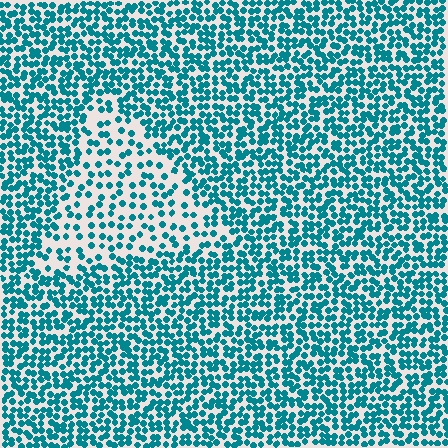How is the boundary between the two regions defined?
The boundary is defined by a change in element density (approximately 2.1x ratio). All elements are the same color, size, and shape.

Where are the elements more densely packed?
The elements are more densely packed outside the triangle boundary.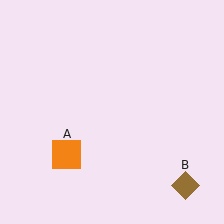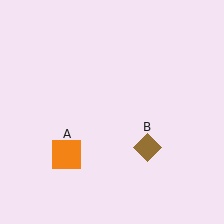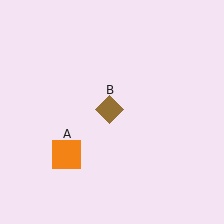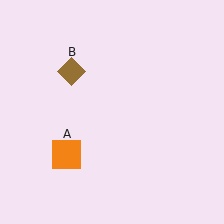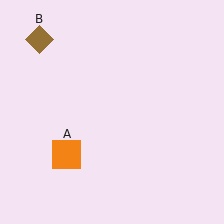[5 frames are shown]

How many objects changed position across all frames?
1 object changed position: brown diamond (object B).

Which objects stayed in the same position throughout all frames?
Orange square (object A) remained stationary.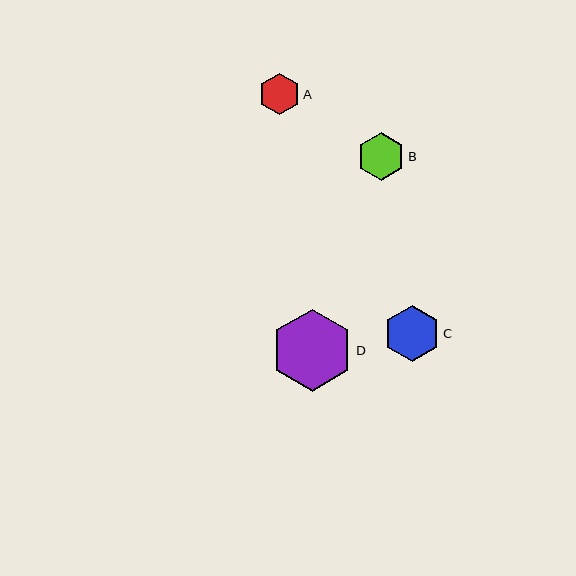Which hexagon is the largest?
Hexagon D is the largest with a size of approximately 82 pixels.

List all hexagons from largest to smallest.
From largest to smallest: D, C, B, A.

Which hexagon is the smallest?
Hexagon A is the smallest with a size of approximately 41 pixels.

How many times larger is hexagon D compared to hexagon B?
Hexagon D is approximately 1.7 times the size of hexagon B.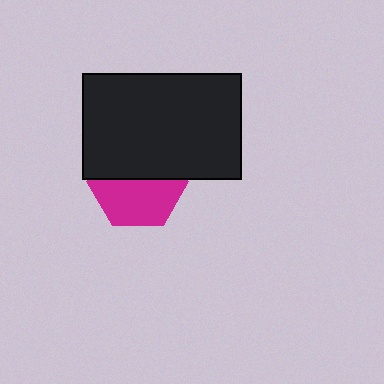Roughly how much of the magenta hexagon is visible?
About half of it is visible (roughly 53%).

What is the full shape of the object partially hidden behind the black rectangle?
The partially hidden object is a magenta hexagon.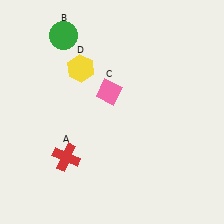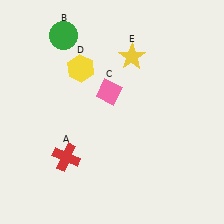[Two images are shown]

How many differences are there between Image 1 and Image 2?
There is 1 difference between the two images.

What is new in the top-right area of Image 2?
A yellow star (E) was added in the top-right area of Image 2.